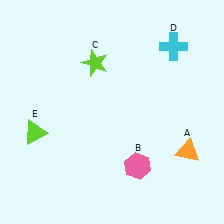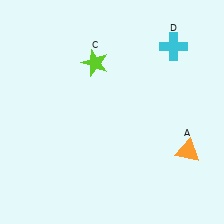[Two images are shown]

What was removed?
The lime triangle (E), the pink hexagon (B) were removed in Image 2.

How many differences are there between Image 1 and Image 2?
There are 2 differences between the two images.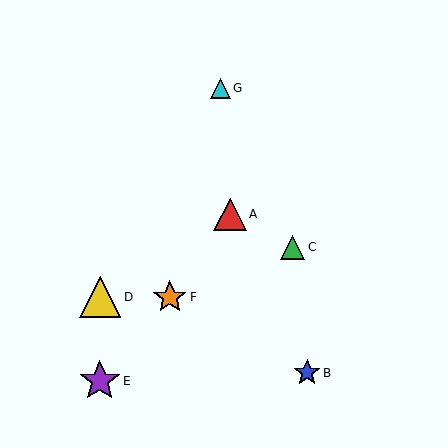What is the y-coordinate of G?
Object G is at y≈88.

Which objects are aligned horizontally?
Objects D, F are aligned horizontally.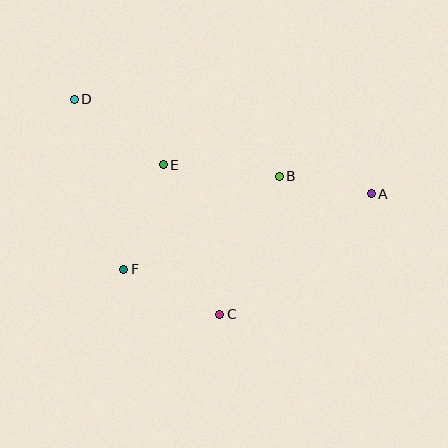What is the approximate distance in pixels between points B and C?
The distance between B and C is approximately 150 pixels.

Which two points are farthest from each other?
Points A and D are farthest from each other.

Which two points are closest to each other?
Points A and B are closest to each other.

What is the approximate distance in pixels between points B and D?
The distance between B and D is approximately 219 pixels.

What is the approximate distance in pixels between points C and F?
The distance between C and F is approximately 106 pixels.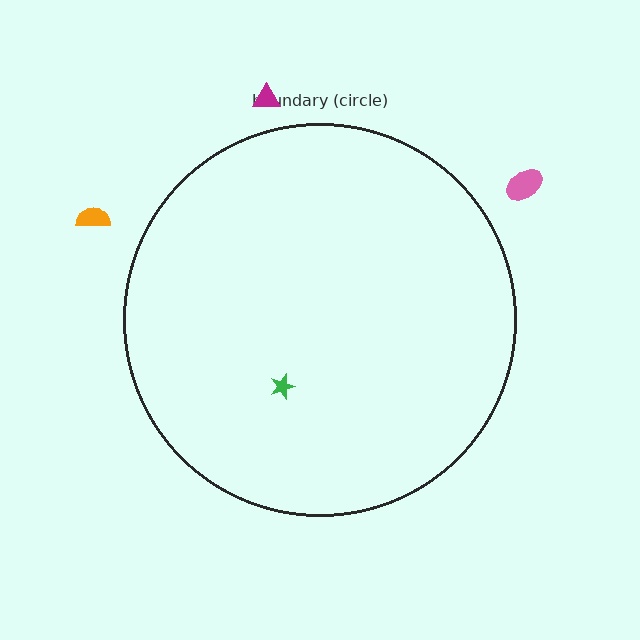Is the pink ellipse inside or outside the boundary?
Outside.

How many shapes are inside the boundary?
1 inside, 3 outside.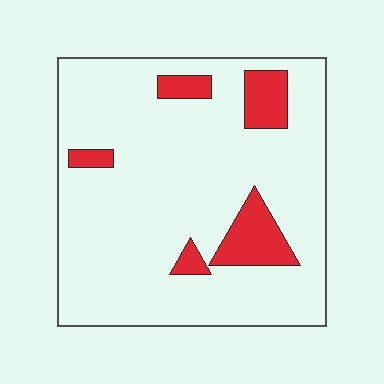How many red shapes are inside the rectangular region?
5.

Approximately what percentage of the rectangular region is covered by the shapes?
Approximately 15%.